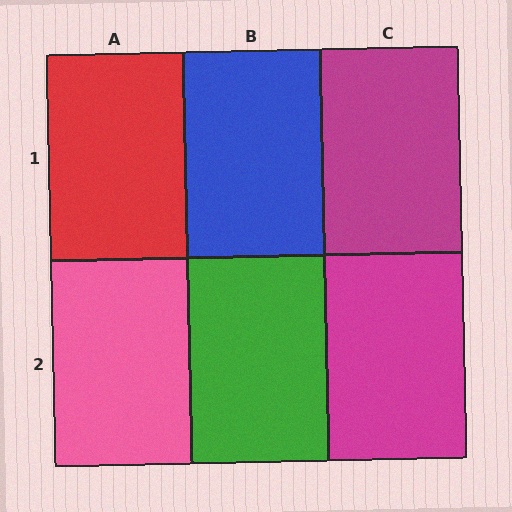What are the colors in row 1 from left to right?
Red, blue, magenta.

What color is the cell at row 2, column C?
Magenta.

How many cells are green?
1 cell is green.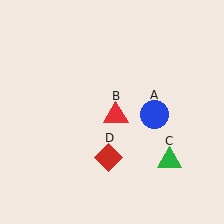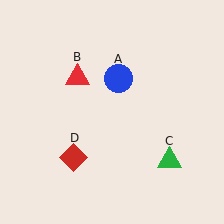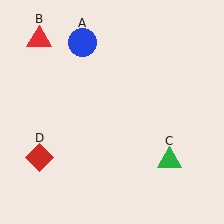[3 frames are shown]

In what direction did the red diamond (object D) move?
The red diamond (object D) moved left.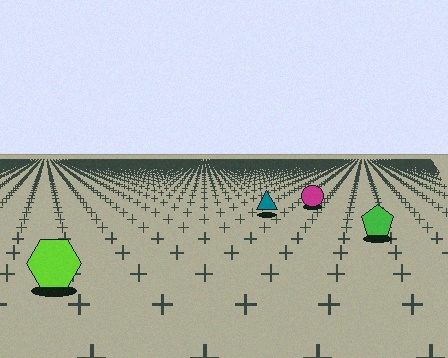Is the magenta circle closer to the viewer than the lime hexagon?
No. The lime hexagon is closer — you can tell from the texture gradient: the ground texture is coarser near it.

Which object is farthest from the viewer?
The magenta circle is farthest from the viewer. It appears smaller and the ground texture around it is denser.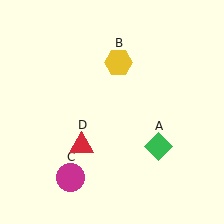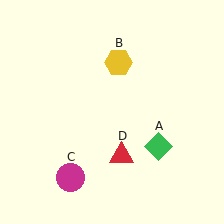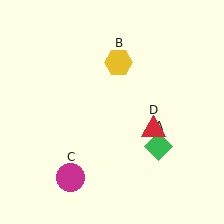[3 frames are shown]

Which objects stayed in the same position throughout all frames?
Green diamond (object A) and yellow hexagon (object B) and magenta circle (object C) remained stationary.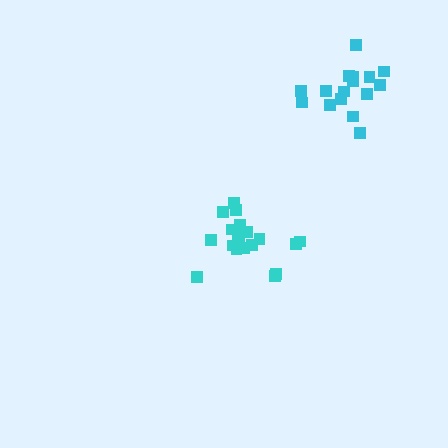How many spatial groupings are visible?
There are 2 spatial groupings.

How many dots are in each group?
Group 1: 19 dots, Group 2: 16 dots (35 total).